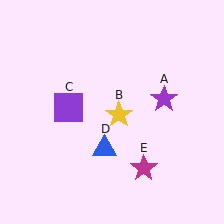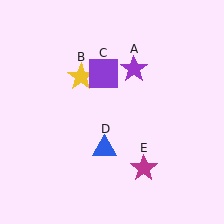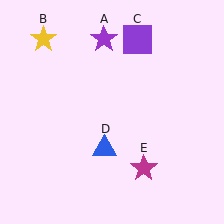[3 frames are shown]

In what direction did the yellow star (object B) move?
The yellow star (object B) moved up and to the left.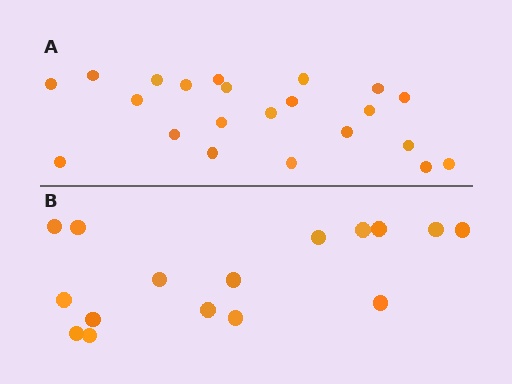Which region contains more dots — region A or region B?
Region A (the top region) has more dots.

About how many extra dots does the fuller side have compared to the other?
Region A has about 6 more dots than region B.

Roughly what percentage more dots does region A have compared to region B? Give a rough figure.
About 40% more.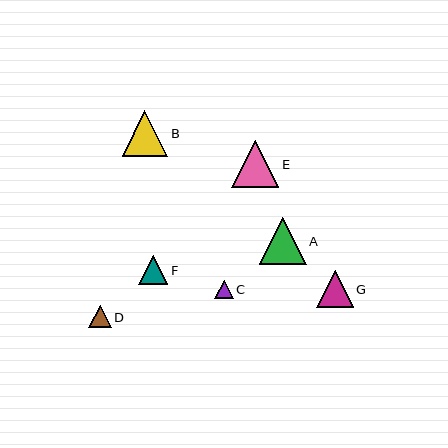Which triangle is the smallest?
Triangle C is the smallest with a size of approximately 18 pixels.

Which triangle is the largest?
Triangle E is the largest with a size of approximately 47 pixels.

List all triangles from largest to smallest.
From largest to smallest: E, A, B, G, F, D, C.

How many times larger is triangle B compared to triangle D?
Triangle B is approximately 2.1 times the size of triangle D.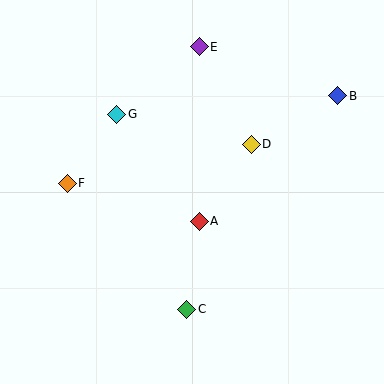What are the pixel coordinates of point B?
Point B is at (338, 96).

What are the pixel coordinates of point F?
Point F is at (67, 183).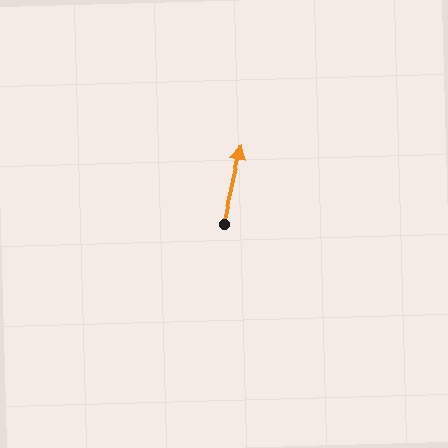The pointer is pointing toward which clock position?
Roughly 12 o'clock.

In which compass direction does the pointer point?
North.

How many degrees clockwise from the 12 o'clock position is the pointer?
Approximately 13 degrees.